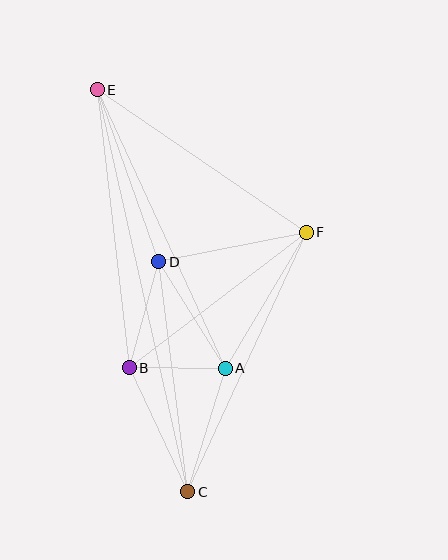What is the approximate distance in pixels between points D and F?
The distance between D and F is approximately 151 pixels.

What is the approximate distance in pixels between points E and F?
The distance between E and F is approximately 253 pixels.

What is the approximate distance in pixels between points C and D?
The distance between C and D is approximately 232 pixels.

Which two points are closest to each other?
Points A and B are closest to each other.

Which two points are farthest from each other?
Points C and E are farthest from each other.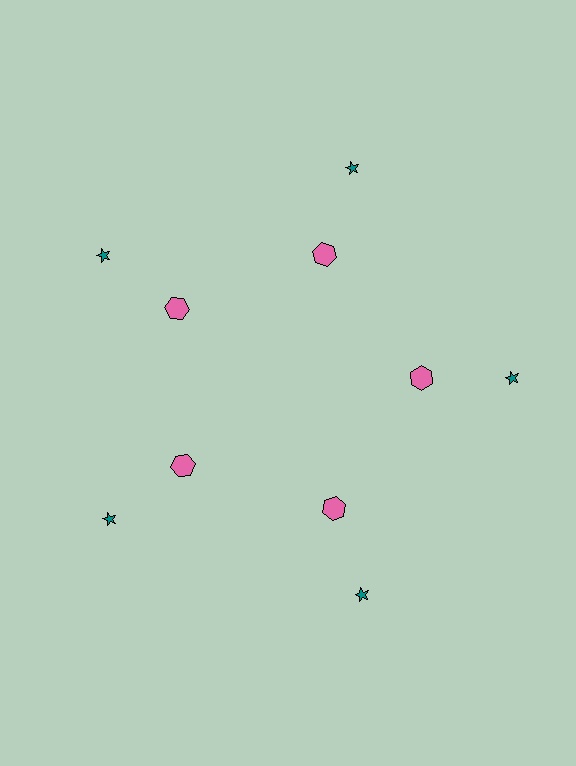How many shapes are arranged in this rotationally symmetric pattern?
There are 10 shapes, arranged in 5 groups of 2.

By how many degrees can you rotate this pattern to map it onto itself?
The pattern maps onto itself every 72 degrees of rotation.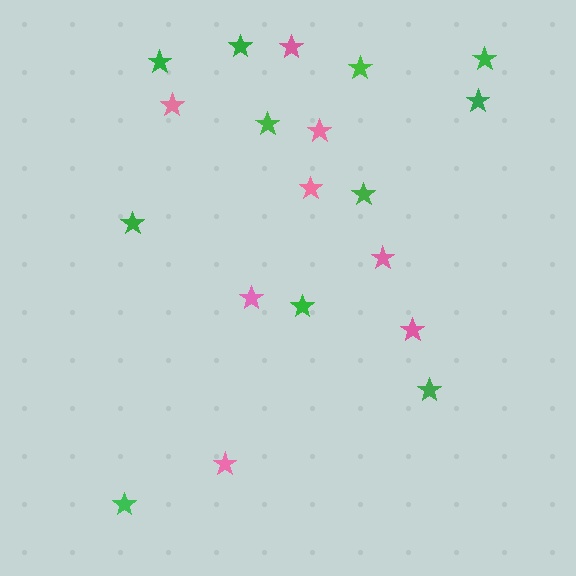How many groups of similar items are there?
There are 2 groups: one group of pink stars (8) and one group of green stars (11).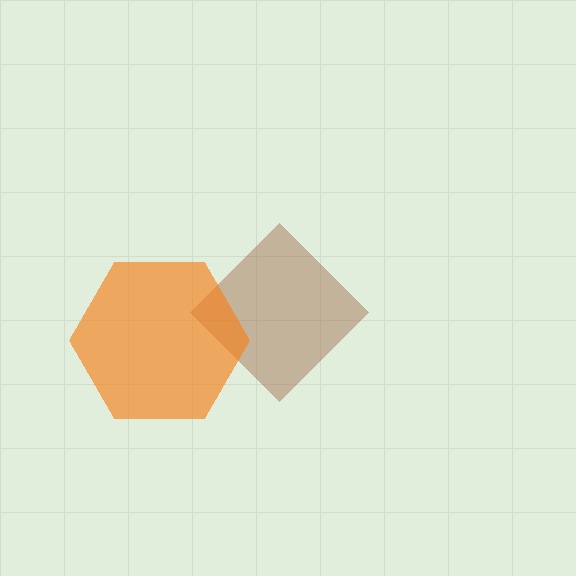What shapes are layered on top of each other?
The layered shapes are: a brown diamond, an orange hexagon.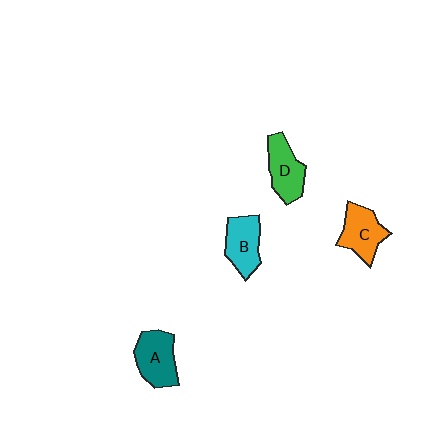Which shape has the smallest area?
Shape B (cyan).